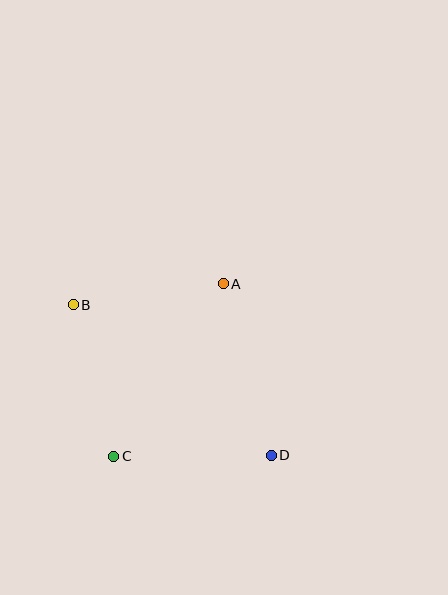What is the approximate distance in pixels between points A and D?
The distance between A and D is approximately 178 pixels.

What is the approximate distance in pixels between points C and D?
The distance between C and D is approximately 158 pixels.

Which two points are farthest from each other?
Points B and D are farthest from each other.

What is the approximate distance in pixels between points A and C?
The distance between A and C is approximately 204 pixels.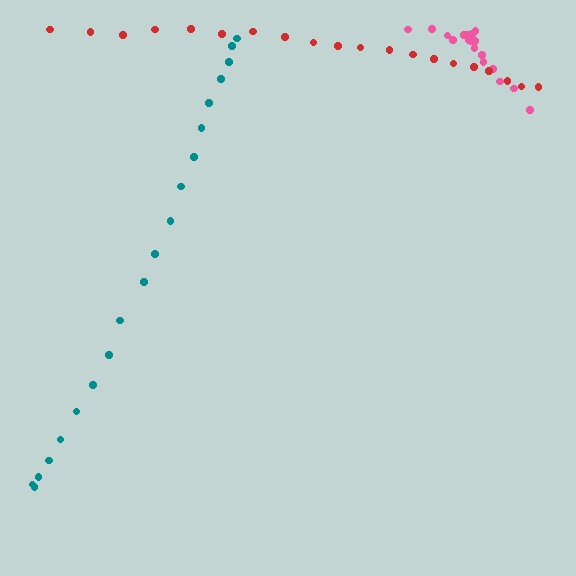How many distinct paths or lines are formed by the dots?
There are 3 distinct paths.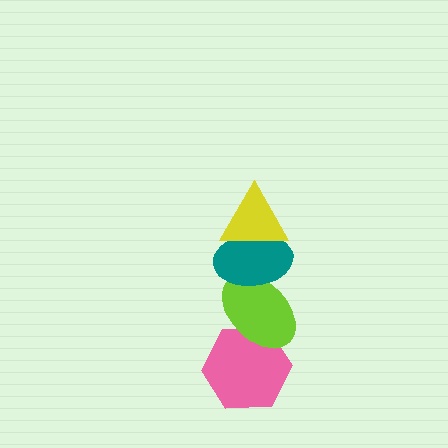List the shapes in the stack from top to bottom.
From top to bottom: the yellow triangle, the teal ellipse, the lime ellipse, the pink hexagon.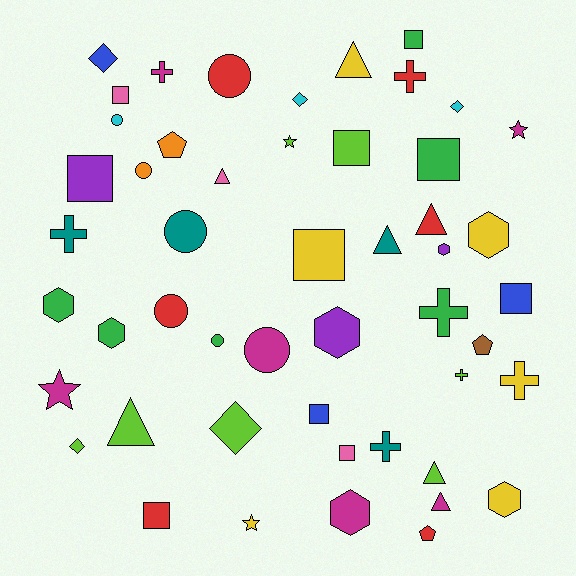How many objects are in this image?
There are 50 objects.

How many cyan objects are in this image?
There are 3 cyan objects.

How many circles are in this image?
There are 7 circles.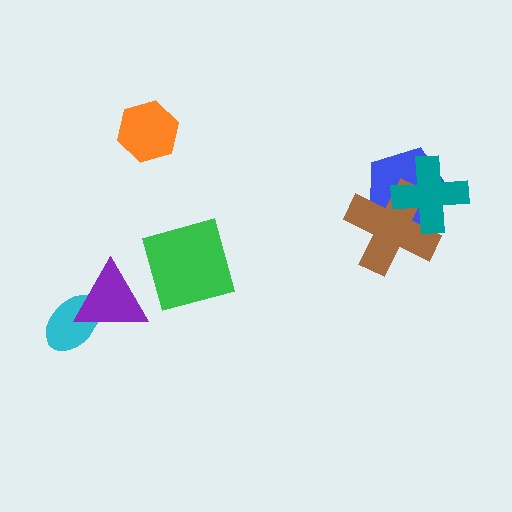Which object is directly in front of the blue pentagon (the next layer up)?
The brown cross is directly in front of the blue pentagon.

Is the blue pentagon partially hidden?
Yes, it is partially covered by another shape.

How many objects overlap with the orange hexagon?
0 objects overlap with the orange hexagon.